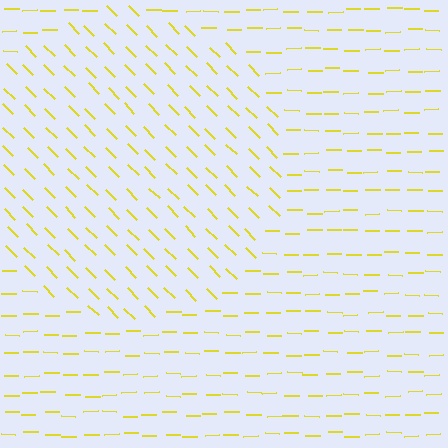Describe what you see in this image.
The image is filled with small yellow line segments. A circle region in the image has lines oriented differently from the surrounding lines, creating a visible texture boundary.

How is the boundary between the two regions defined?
The boundary is defined purely by a change in line orientation (approximately 45 degrees difference). All lines are the same color and thickness.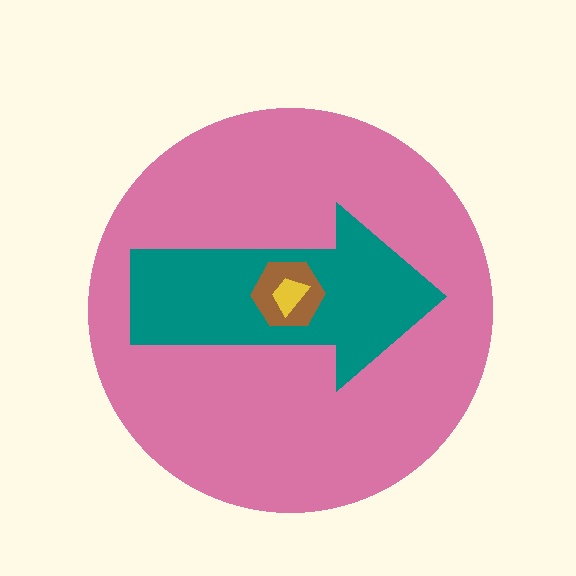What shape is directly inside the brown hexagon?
The yellow trapezoid.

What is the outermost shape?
The pink circle.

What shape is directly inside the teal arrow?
The brown hexagon.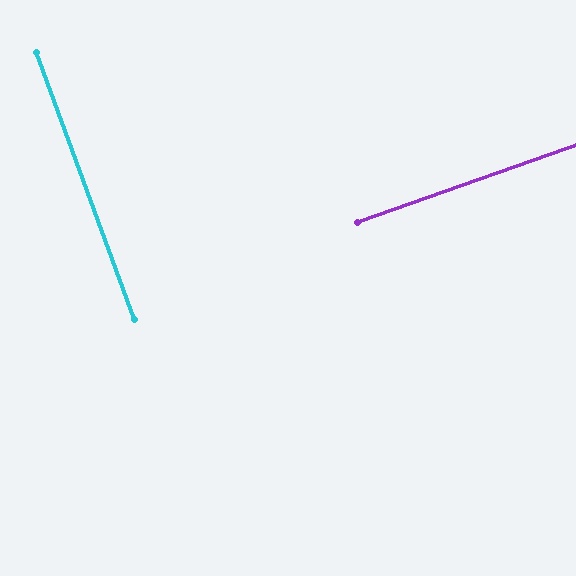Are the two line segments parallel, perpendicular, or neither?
Perpendicular — they meet at approximately 89°.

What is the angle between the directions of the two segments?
Approximately 89 degrees.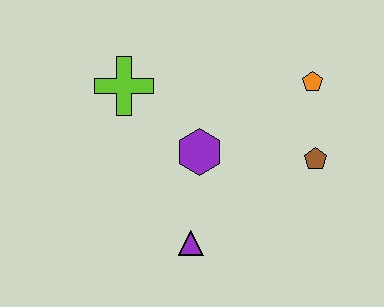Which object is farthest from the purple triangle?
The orange pentagon is farthest from the purple triangle.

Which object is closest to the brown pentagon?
The orange pentagon is closest to the brown pentagon.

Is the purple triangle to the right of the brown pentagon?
No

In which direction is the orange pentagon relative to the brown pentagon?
The orange pentagon is above the brown pentagon.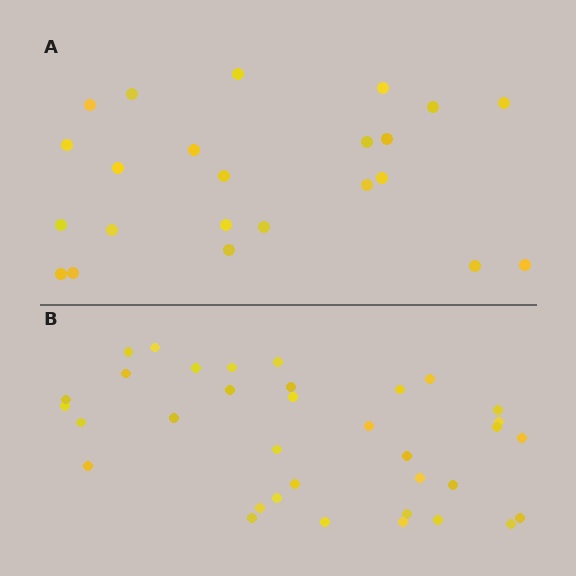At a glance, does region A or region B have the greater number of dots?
Region B (the bottom region) has more dots.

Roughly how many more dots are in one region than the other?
Region B has roughly 12 or so more dots than region A.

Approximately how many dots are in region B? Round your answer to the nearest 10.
About 40 dots. (The exact count is 35, which rounds to 40.)